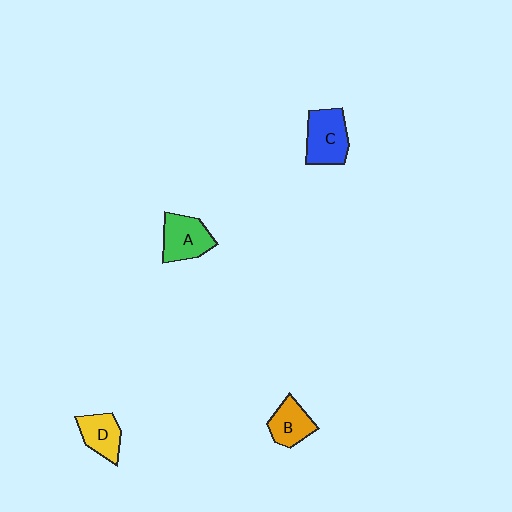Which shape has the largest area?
Shape C (blue).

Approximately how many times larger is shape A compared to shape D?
Approximately 1.3 times.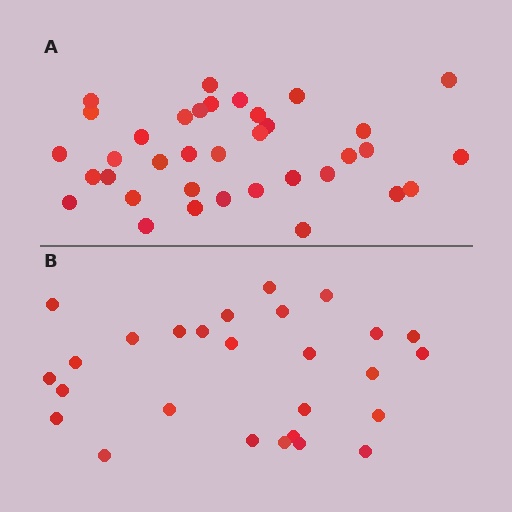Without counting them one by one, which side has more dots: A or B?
Region A (the top region) has more dots.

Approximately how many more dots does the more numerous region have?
Region A has roughly 8 or so more dots than region B.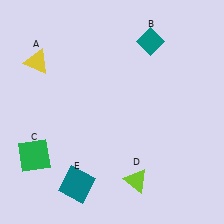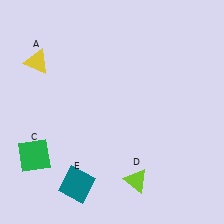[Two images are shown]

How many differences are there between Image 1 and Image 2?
There is 1 difference between the two images.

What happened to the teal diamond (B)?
The teal diamond (B) was removed in Image 2. It was in the top-right area of Image 1.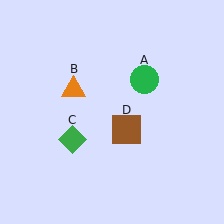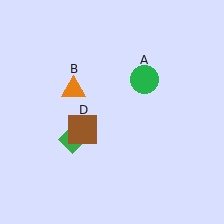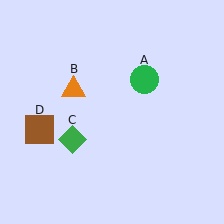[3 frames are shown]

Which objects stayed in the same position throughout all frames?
Green circle (object A) and orange triangle (object B) and green diamond (object C) remained stationary.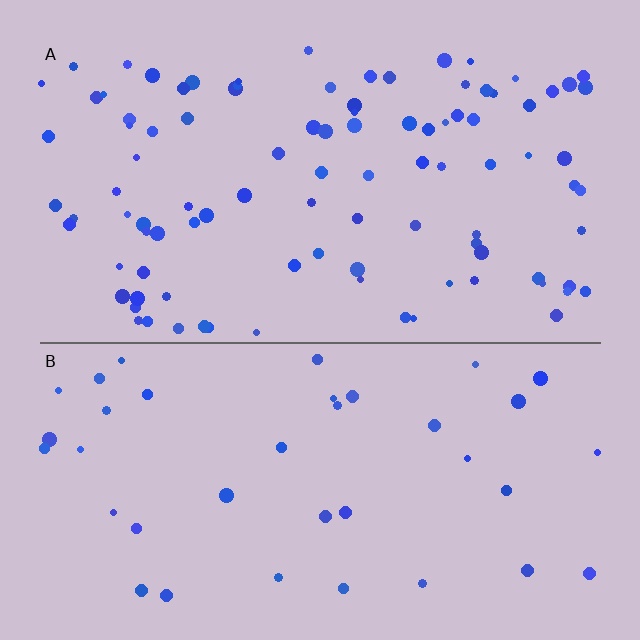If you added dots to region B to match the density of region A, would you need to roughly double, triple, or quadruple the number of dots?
Approximately triple.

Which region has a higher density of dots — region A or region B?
A (the top).